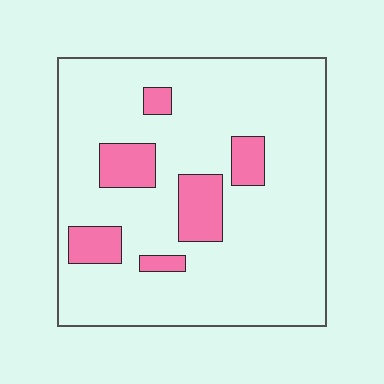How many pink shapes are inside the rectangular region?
6.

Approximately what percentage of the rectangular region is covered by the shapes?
Approximately 15%.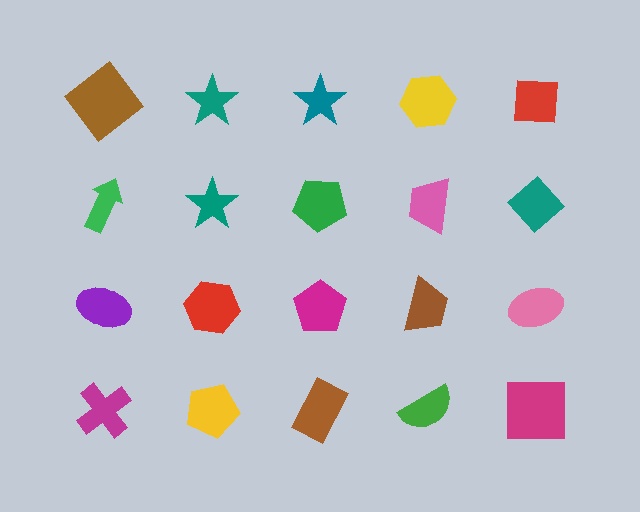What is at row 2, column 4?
A pink trapezoid.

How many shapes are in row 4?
5 shapes.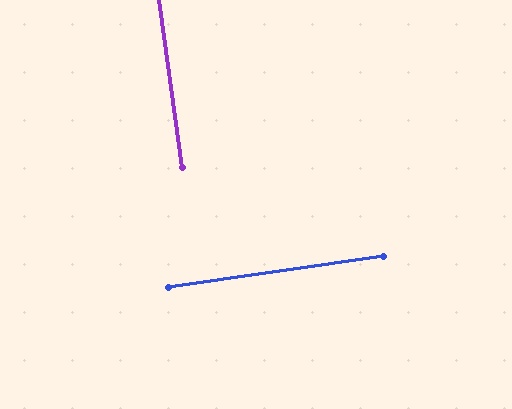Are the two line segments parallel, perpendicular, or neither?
Perpendicular — they meet at approximately 89°.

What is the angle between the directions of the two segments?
Approximately 89 degrees.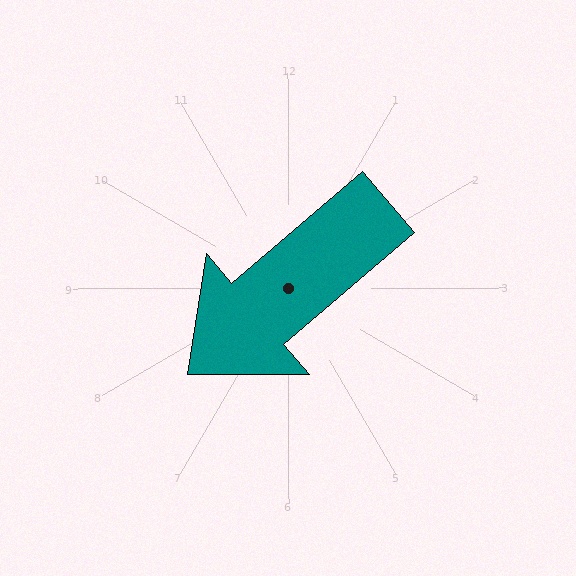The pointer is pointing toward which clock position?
Roughly 8 o'clock.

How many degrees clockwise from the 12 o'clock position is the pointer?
Approximately 229 degrees.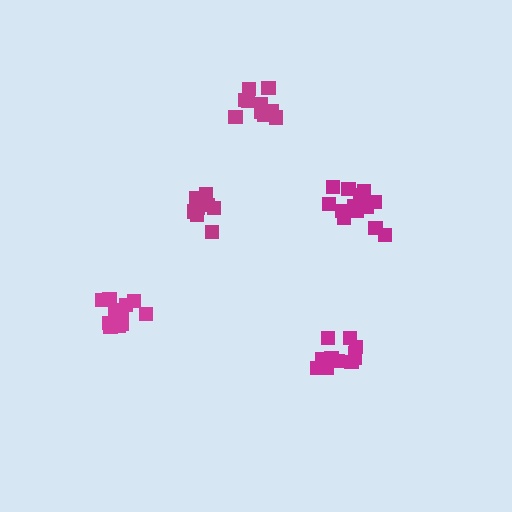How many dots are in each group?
Group 1: 12 dots, Group 2: 13 dots, Group 3: 9 dots, Group 4: 12 dots, Group 5: 15 dots (61 total).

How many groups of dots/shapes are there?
There are 5 groups.